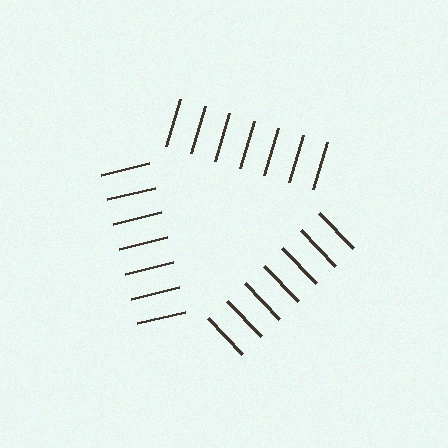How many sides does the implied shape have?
3 sides — the line-ends trace a triangle.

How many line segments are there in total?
21 — 7 along each of the 3 edges.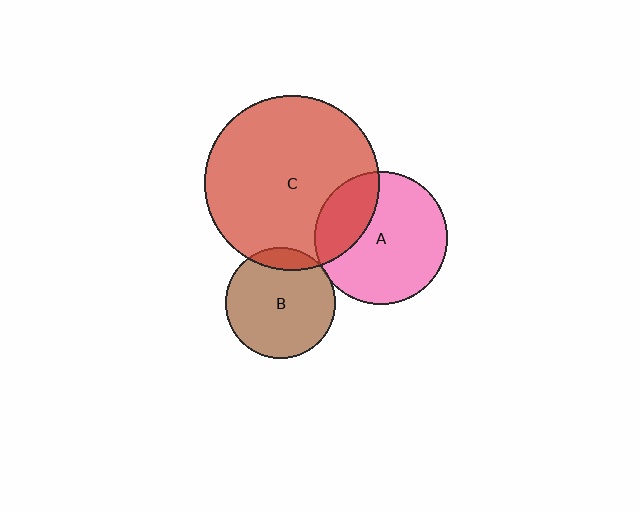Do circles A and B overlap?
Yes.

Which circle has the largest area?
Circle C (red).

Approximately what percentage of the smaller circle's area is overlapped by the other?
Approximately 5%.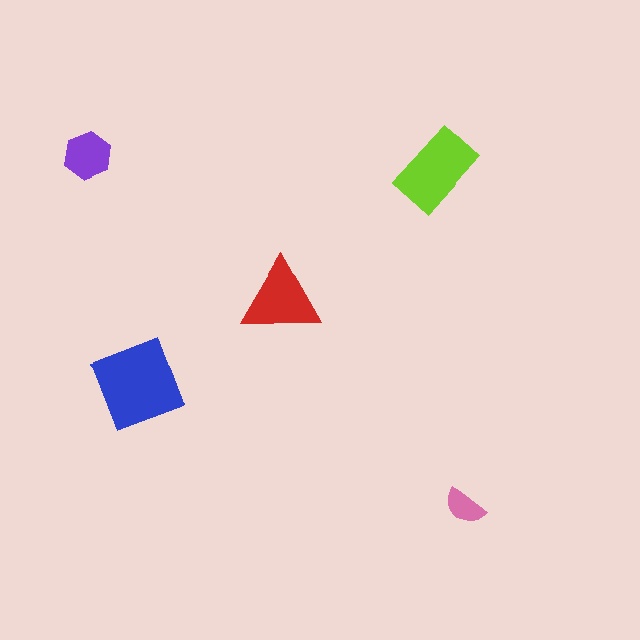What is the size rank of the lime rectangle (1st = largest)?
2nd.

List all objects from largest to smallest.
The blue square, the lime rectangle, the red triangle, the purple hexagon, the pink semicircle.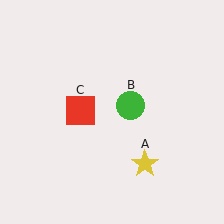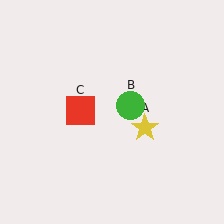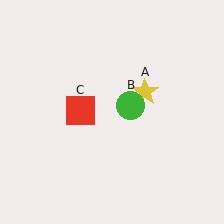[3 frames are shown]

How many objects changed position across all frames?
1 object changed position: yellow star (object A).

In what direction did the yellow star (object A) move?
The yellow star (object A) moved up.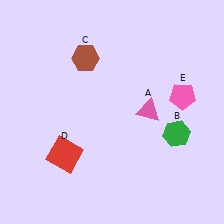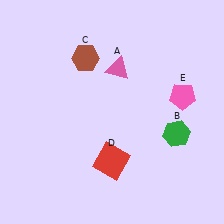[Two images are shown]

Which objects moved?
The objects that moved are: the pink triangle (A), the red square (D).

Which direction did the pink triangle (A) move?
The pink triangle (A) moved up.